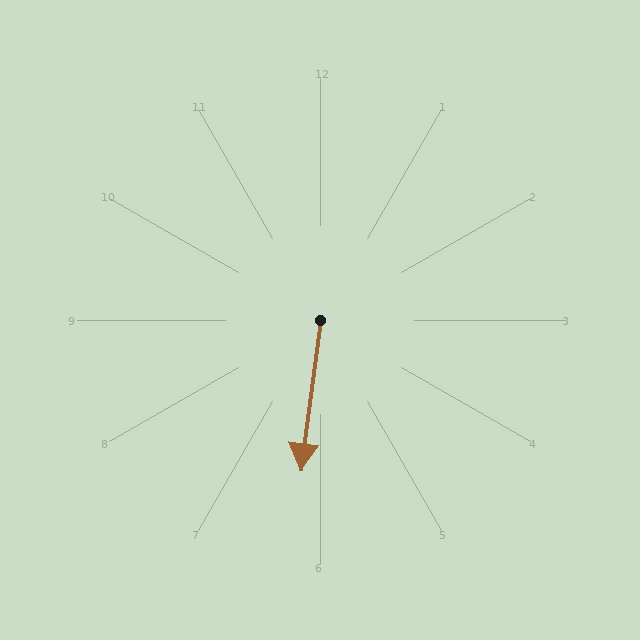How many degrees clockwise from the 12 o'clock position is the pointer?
Approximately 187 degrees.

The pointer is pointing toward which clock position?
Roughly 6 o'clock.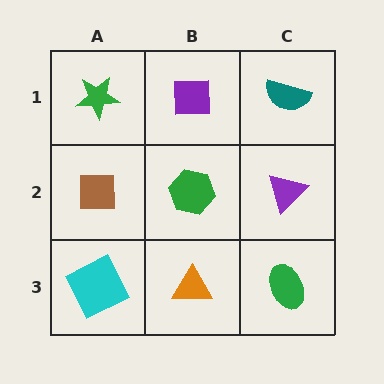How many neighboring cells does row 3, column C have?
2.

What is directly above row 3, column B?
A green hexagon.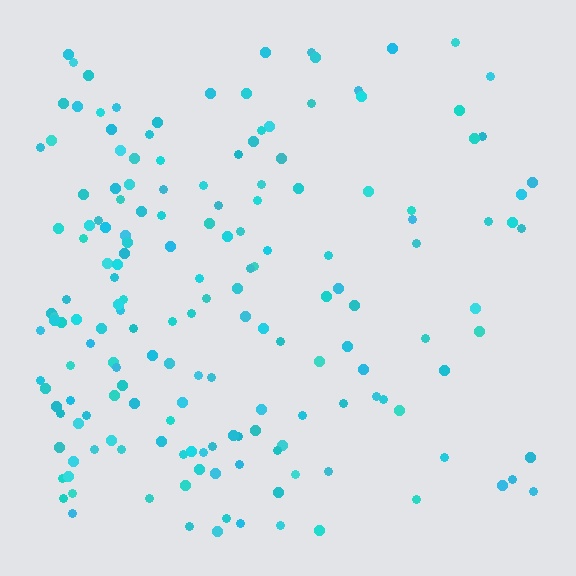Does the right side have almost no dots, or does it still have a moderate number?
Still a moderate number, just noticeably fewer than the left.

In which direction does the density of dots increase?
From right to left, with the left side densest.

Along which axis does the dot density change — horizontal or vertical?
Horizontal.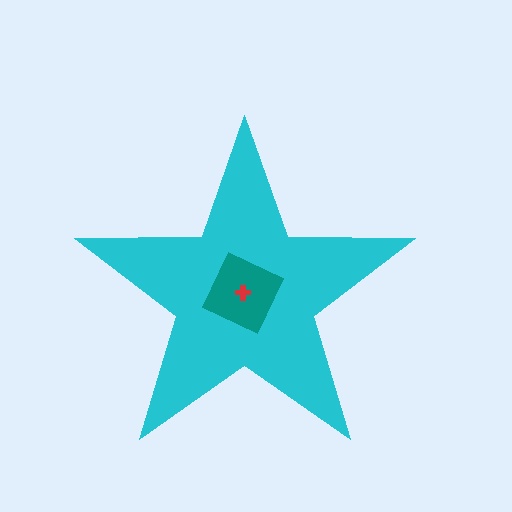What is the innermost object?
The red cross.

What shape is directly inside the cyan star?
The teal square.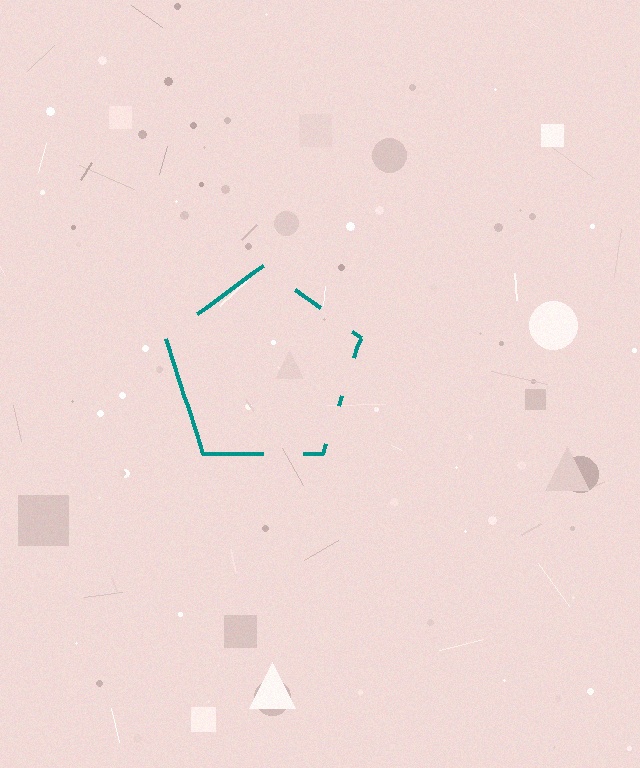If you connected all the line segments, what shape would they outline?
They would outline a pentagon.